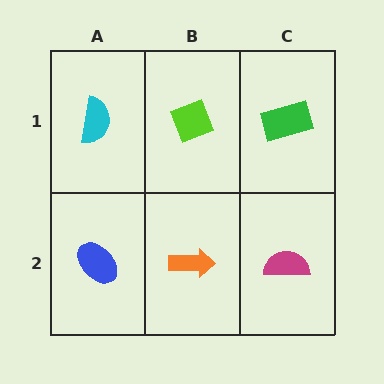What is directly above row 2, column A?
A cyan semicircle.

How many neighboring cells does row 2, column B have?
3.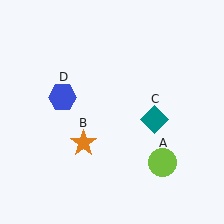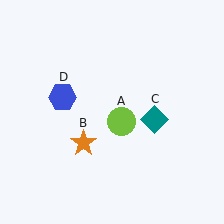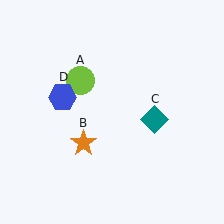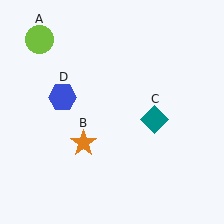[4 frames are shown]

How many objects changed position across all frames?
1 object changed position: lime circle (object A).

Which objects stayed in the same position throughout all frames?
Orange star (object B) and teal diamond (object C) and blue hexagon (object D) remained stationary.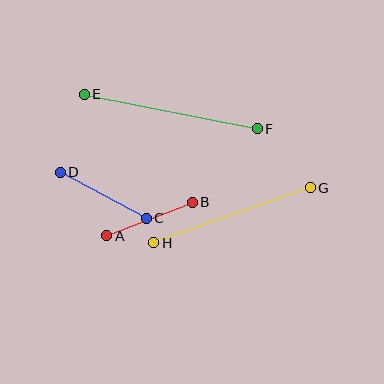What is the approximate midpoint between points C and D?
The midpoint is at approximately (103, 195) pixels.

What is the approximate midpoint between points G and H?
The midpoint is at approximately (232, 215) pixels.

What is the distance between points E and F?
The distance is approximately 177 pixels.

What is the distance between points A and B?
The distance is approximately 92 pixels.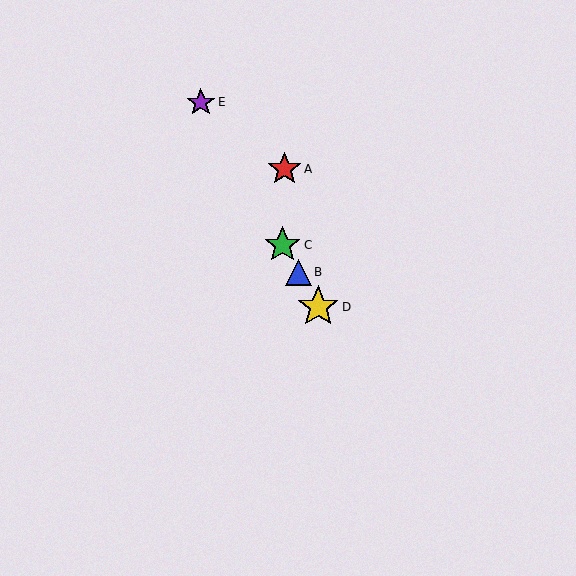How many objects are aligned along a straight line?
4 objects (B, C, D, E) are aligned along a straight line.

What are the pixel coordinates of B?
Object B is at (298, 272).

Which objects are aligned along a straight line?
Objects B, C, D, E are aligned along a straight line.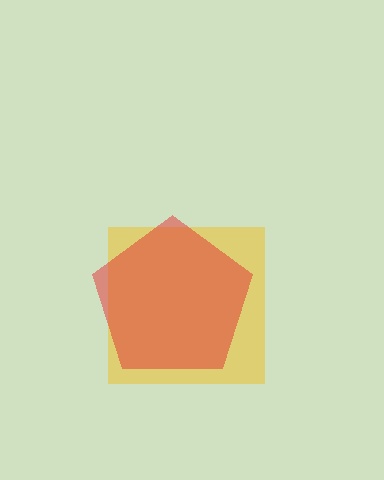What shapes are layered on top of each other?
The layered shapes are: a yellow square, a red pentagon.